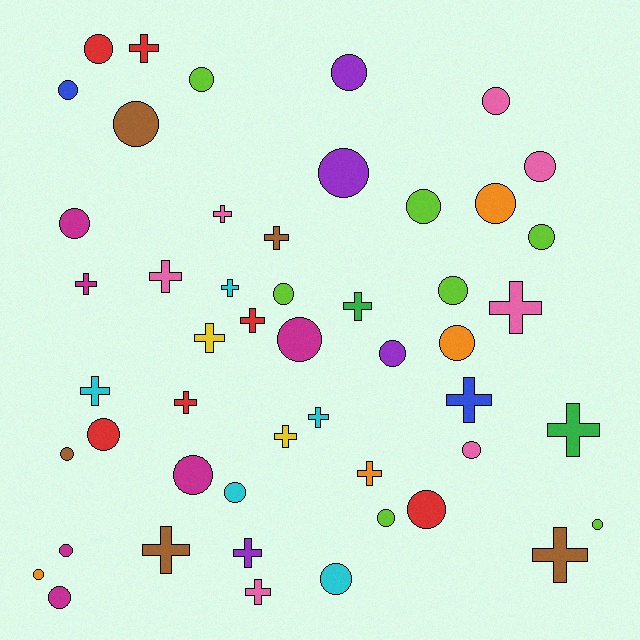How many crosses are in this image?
There are 21 crosses.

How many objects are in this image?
There are 50 objects.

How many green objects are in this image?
There are 2 green objects.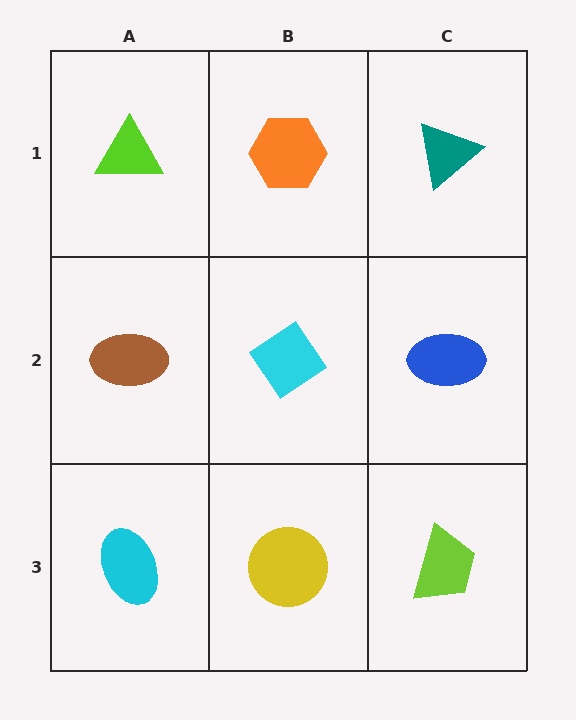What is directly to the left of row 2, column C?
A cyan diamond.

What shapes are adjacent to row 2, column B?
An orange hexagon (row 1, column B), a yellow circle (row 3, column B), a brown ellipse (row 2, column A), a blue ellipse (row 2, column C).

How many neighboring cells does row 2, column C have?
3.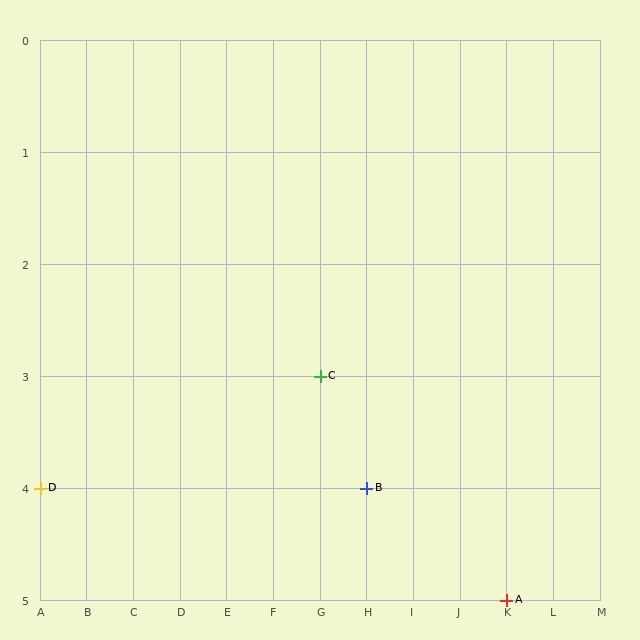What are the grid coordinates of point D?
Point D is at grid coordinates (A, 4).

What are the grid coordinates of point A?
Point A is at grid coordinates (K, 5).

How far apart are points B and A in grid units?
Points B and A are 3 columns and 1 row apart (about 3.2 grid units diagonally).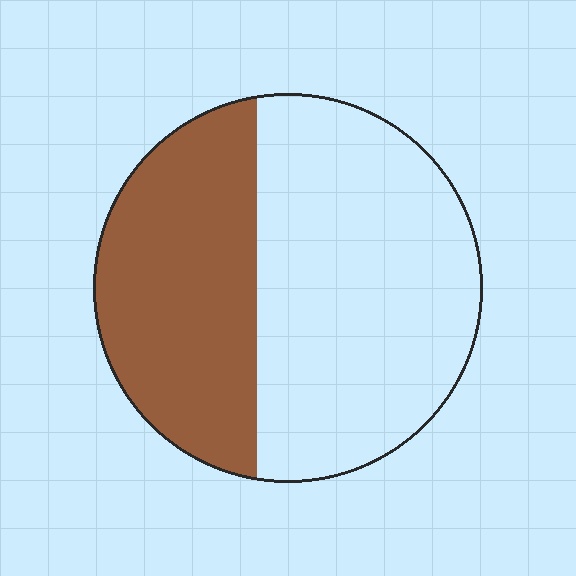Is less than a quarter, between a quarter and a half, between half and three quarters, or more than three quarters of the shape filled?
Between a quarter and a half.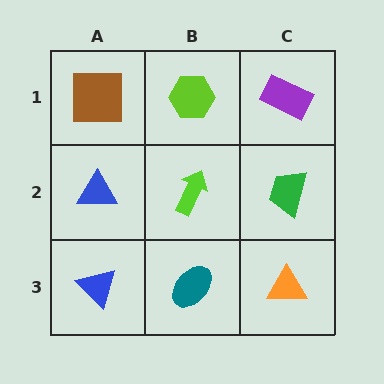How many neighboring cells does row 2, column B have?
4.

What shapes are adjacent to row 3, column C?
A green trapezoid (row 2, column C), a teal ellipse (row 3, column B).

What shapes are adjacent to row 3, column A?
A blue triangle (row 2, column A), a teal ellipse (row 3, column B).